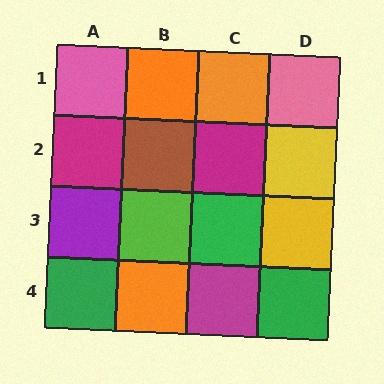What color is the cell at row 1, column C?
Orange.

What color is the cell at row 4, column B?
Orange.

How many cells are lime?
1 cell is lime.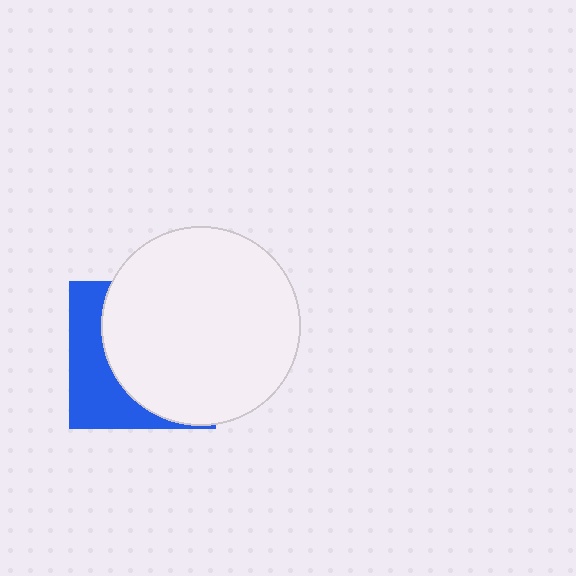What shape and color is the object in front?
The object in front is a white circle.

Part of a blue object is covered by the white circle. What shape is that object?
It is a square.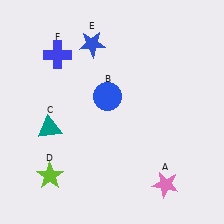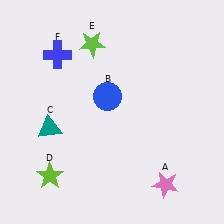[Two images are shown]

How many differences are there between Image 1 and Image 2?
There is 1 difference between the two images.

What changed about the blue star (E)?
In Image 1, E is blue. In Image 2, it changed to lime.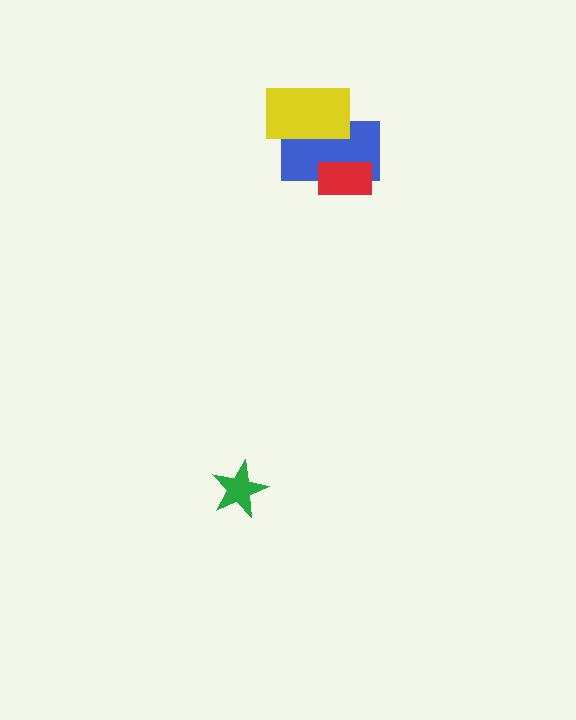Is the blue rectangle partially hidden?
Yes, it is partially covered by another shape.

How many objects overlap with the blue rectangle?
2 objects overlap with the blue rectangle.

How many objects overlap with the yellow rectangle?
1 object overlaps with the yellow rectangle.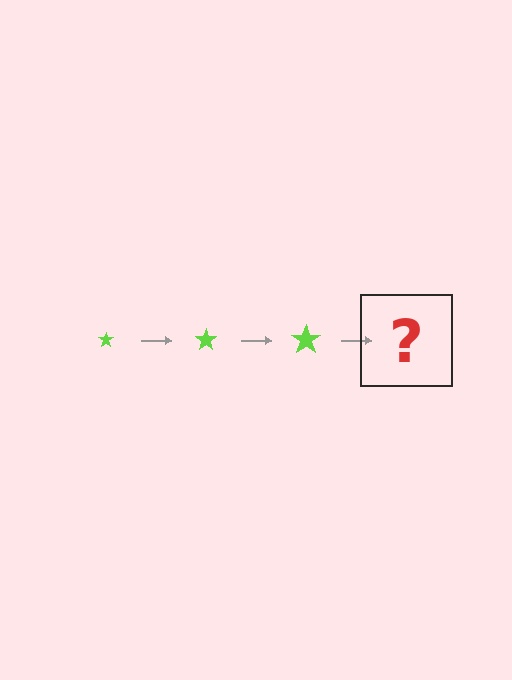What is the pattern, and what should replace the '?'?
The pattern is that the star gets progressively larger each step. The '?' should be a lime star, larger than the previous one.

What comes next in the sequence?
The next element should be a lime star, larger than the previous one.